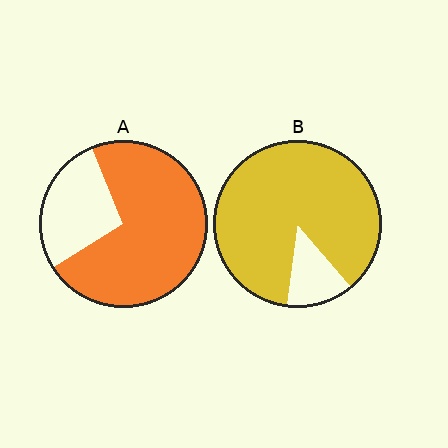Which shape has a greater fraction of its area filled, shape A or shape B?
Shape B.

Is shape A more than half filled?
Yes.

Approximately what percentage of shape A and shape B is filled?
A is approximately 75% and B is approximately 85%.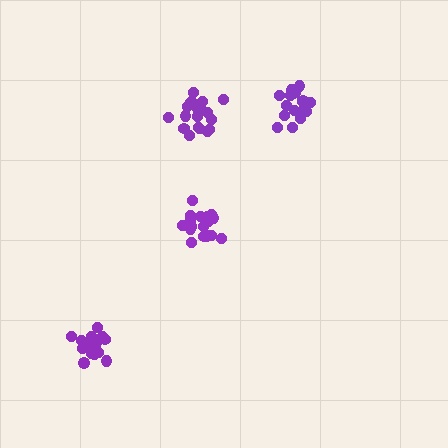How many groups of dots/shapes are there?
There are 4 groups.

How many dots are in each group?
Group 1: 20 dots, Group 2: 20 dots, Group 3: 18 dots, Group 4: 20 dots (78 total).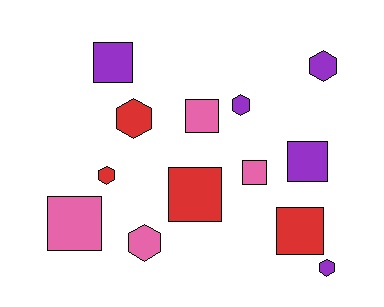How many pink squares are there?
There are 3 pink squares.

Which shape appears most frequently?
Square, with 7 objects.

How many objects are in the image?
There are 13 objects.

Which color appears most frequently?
Purple, with 5 objects.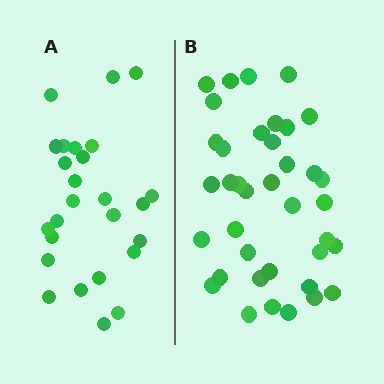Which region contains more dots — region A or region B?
Region B (the right region) has more dots.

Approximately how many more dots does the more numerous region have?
Region B has roughly 12 or so more dots than region A.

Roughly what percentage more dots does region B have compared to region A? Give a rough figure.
About 45% more.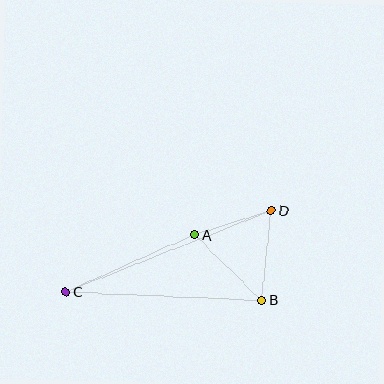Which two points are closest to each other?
Points A and D are closest to each other.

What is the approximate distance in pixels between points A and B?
The distance between A and B is approximately 94 pixels.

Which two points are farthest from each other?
Points C and D are farthest from each other.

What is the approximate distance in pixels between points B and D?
The distance between B and D is approximately 91 pixels.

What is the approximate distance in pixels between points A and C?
The distance between A and C is approximately 140 pixels.